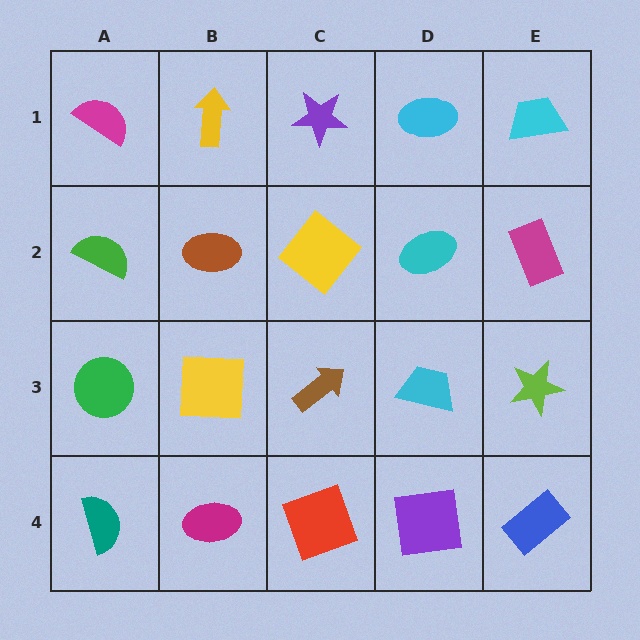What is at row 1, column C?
A purple star.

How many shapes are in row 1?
5 shapes.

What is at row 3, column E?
A lime star.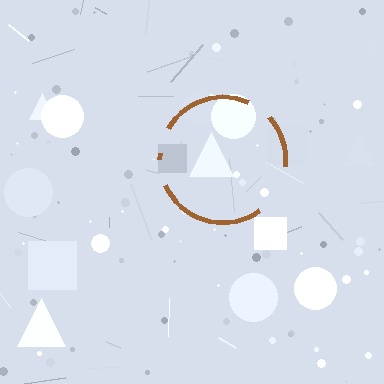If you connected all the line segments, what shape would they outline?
They would outline a circle.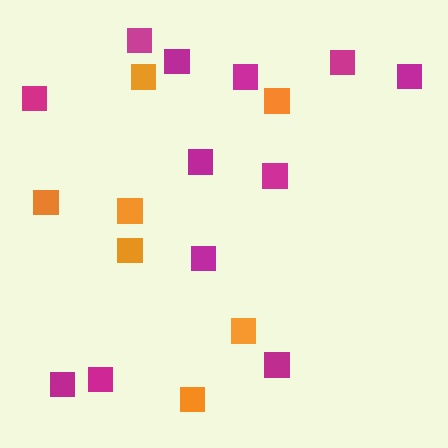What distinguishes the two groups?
There are 2 groups: one group of orange squares (7) and one group of magenta squares (12).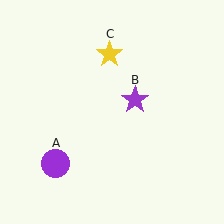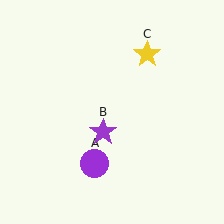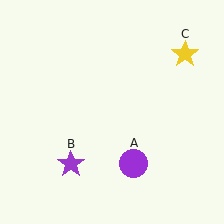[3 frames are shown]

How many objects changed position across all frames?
3 objects changed position: purple circle (object A), purple star (object B), yellow star (object C).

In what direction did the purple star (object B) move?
The purple star (object B) moved down and to the left.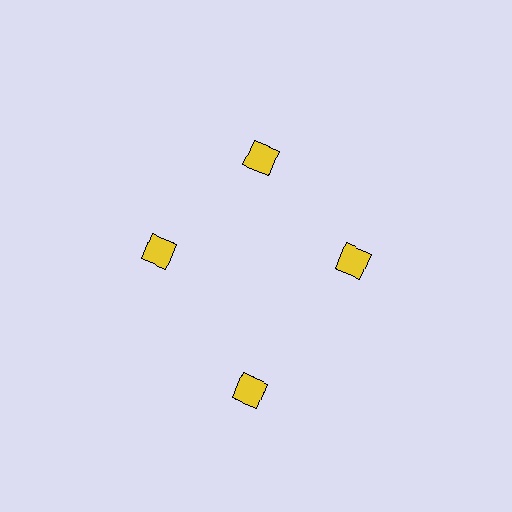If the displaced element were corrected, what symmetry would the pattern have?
It would have 4-fold rotational symmetry — the pattern would map onto itself every 90 degrees.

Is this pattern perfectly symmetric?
No. The 4 yellow squares are arranged in a ring, but one element near the 6 o'clock position is pushed outward from the center, breaking the 4-fold rotational symmetry.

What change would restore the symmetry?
The symmetry would be restored by moving it inward, back onto the ring so that all 4 squares sit at equal angles and equal distance from the center.